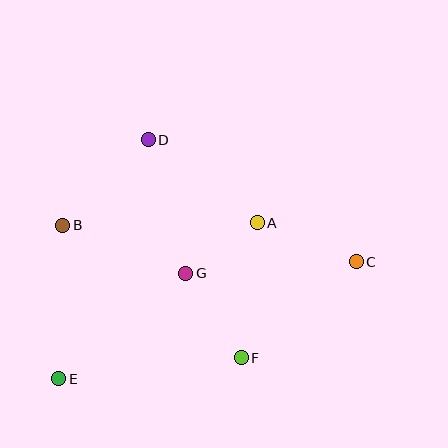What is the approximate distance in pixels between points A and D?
The distance between A and D is approximately 137 pixels.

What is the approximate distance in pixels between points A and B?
The distance between A and B is approximately 195 pixels.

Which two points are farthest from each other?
Points C and E are farthest from each other.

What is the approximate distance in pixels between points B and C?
The distance between B and C is approximately 296 pixels.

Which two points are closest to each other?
Points A and G are closest to each other.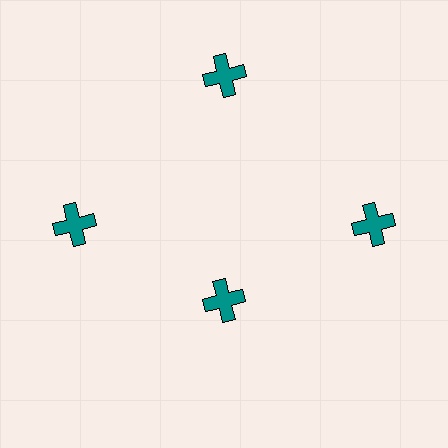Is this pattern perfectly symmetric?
No. The 4 teal crosses are arranged in a ring, but one element near the 6 o'clock position is pulled inward toward the center, breaking the 4-fold rotational symmetry.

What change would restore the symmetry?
The symmetry would be restored by moving it outward, back onto the ring so that all 4 crosses sit at equal angles and equal distance from the center.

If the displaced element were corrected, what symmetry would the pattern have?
It would have 4-fold rotational symmetry — the pattern would map onto itself every 90 degrees.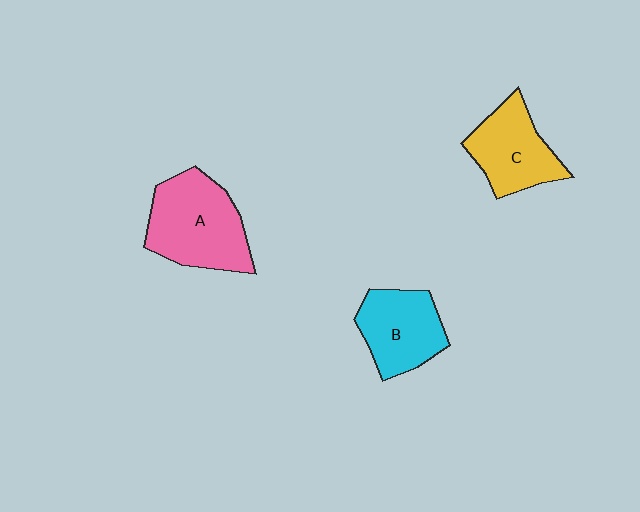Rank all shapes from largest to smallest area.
From largest to smallest: A (pink), C (yellow), B (cyan).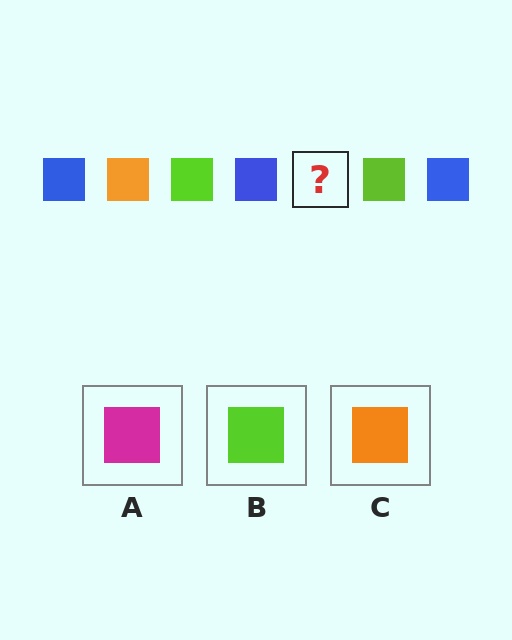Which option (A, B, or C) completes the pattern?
C.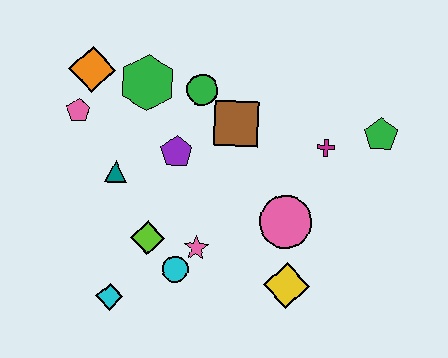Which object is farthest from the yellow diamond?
The orange diamond is farthest from the yellow diamond.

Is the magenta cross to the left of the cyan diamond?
No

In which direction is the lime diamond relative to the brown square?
The lime diamond is below the brown square.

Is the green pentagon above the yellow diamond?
Yes